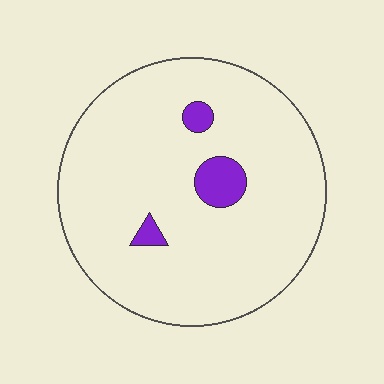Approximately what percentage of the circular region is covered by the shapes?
Approximately 5%.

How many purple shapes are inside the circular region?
3.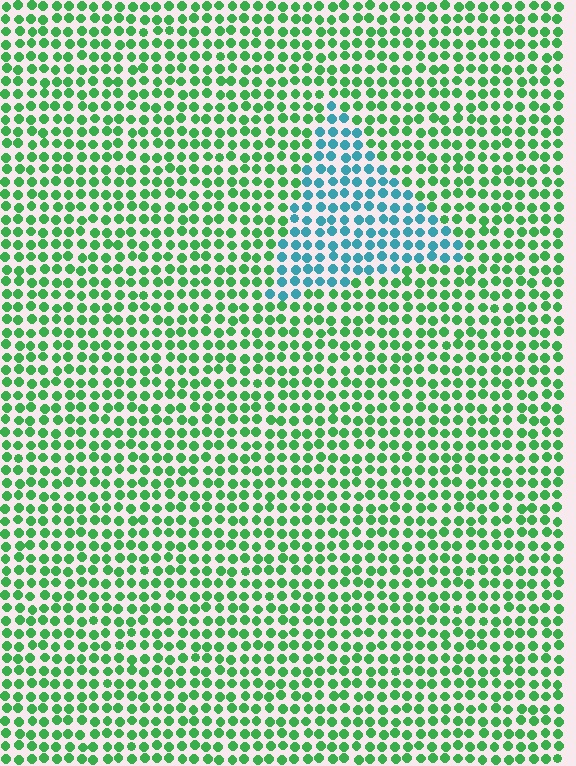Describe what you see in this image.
The image is filled with small green elements in a uniform arrangement. A triangle-shaped region is visible where the elements are tinted to a slightly different hue, forming a subtle color boundary.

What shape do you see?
I see a triangle.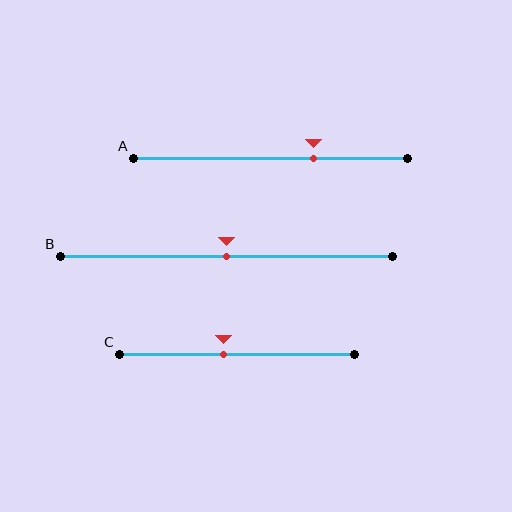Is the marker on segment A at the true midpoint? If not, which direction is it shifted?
No, the marker on segment A is shifted to the right by about 16% of the segment length.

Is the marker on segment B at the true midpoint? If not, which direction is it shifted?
Yes, the marker on segment B is at the true midpoint.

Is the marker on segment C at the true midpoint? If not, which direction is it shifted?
No, the marker on segment C is shifted to the left by about 6% of the segment length.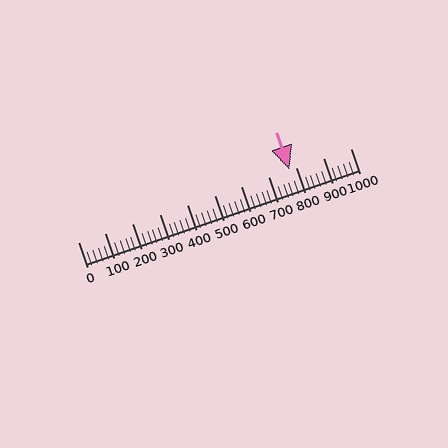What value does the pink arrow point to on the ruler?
The pink arrow points to approximately 778.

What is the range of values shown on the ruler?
The ruler shows values from 0 to 1000.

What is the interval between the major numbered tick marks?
The major tick marks are spaced 100 units apart.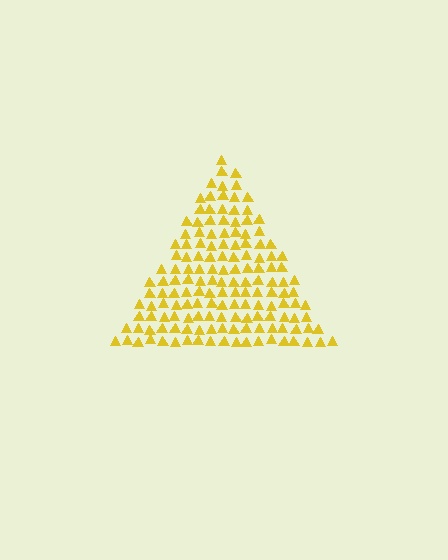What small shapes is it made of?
It is made of small triangles.